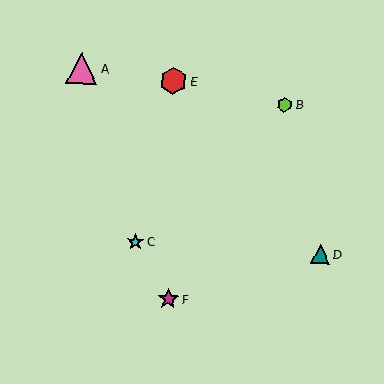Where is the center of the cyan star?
The center of the cyan star is at (135, 242).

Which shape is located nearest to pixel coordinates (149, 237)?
The cyan star (labeled C) at (135, 242) is nearest to that location.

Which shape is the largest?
The pink triangle (labeled A) is the largest.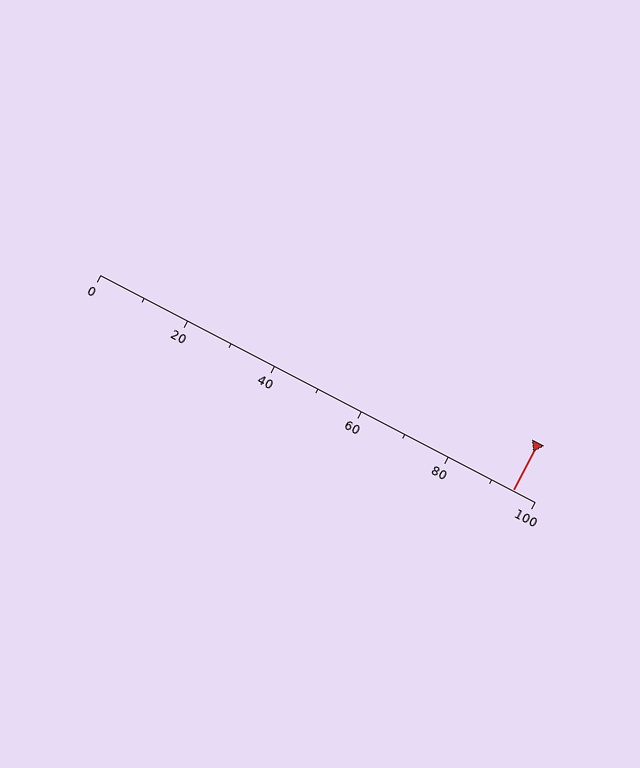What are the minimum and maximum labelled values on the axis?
The axis runs from 0 to 100.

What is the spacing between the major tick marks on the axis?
The major ticks are spaced 20 apart.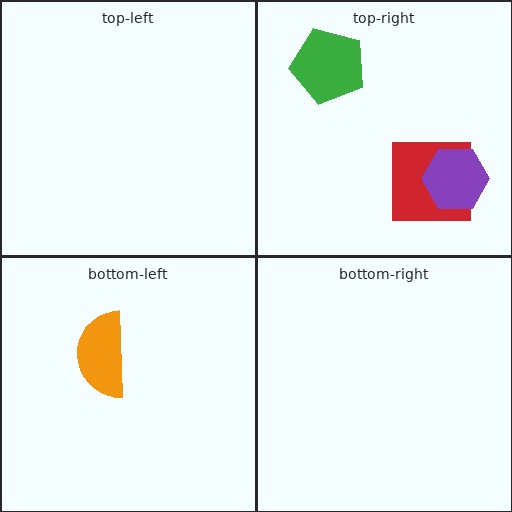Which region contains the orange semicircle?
The bottom-left region.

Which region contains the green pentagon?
The top-right region.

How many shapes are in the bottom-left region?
1.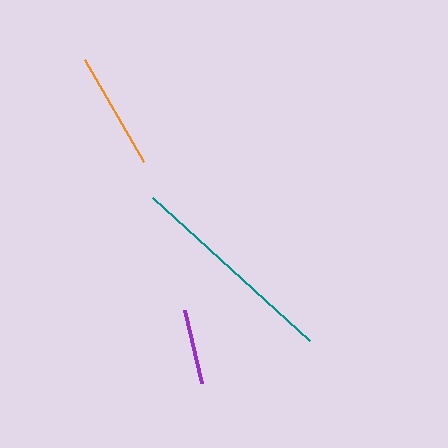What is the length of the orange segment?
The orange segment is approximately 118 pixels long.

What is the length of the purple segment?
The purple segment is approximately 75 pixels long.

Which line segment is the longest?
The teal line is the longest at approximately 212 pixels.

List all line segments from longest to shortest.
From longest to shortest: teal, orange, purple.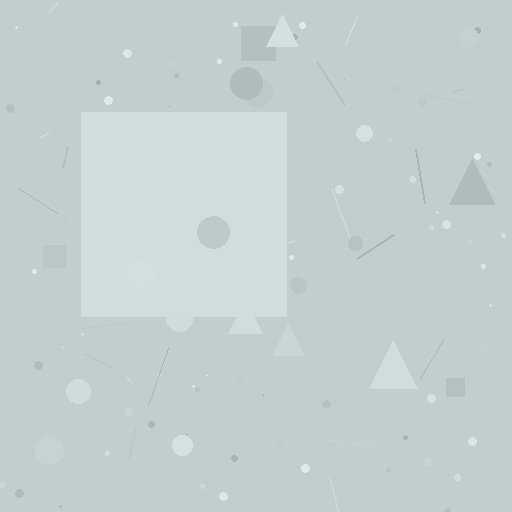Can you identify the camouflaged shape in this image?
The camouflaged shape is a square.